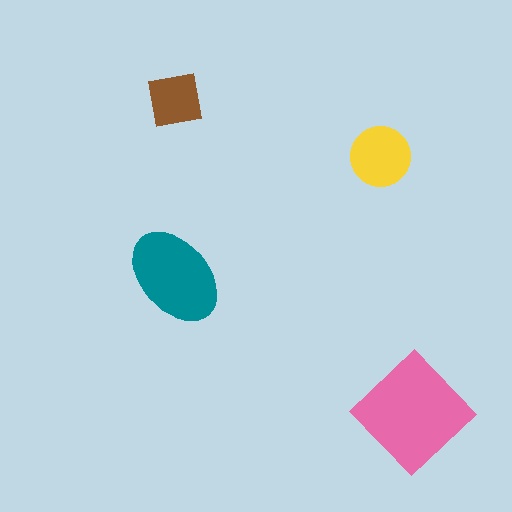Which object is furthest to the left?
The brown square is leftmost.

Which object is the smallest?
The brown square.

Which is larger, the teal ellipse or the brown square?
The teal ellipse.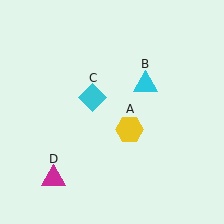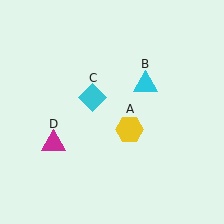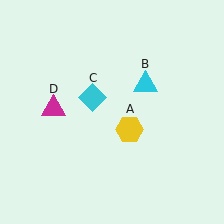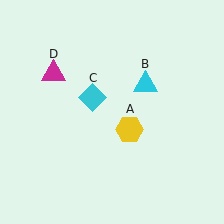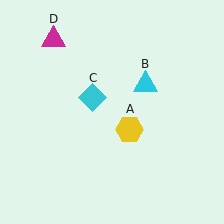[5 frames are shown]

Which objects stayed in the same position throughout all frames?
Yellow hexagon (object A) and cyan triangle (object B) and cyan diamond (object C) remained stationary.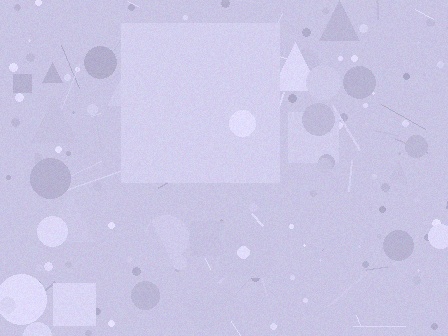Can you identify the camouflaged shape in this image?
The camouflaged shape is a square.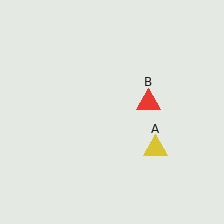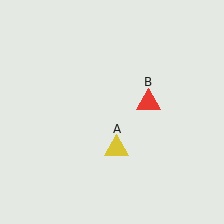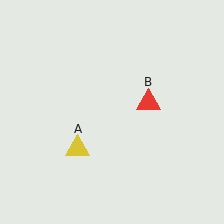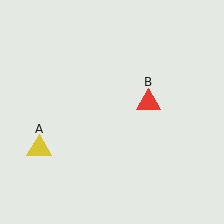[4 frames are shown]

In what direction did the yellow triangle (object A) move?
The yellow triangle (object A) moved left.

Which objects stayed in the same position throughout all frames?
Red triangle (object B) remained stationary.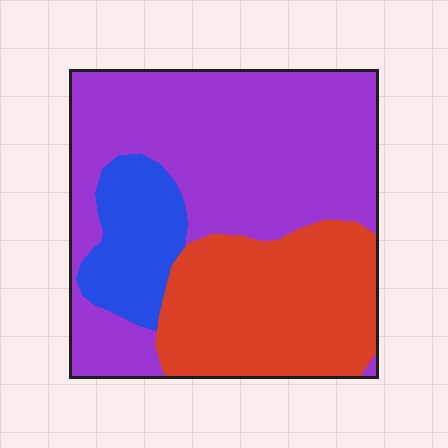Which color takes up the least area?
Blue, at roughly 15%.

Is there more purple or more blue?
Purple.